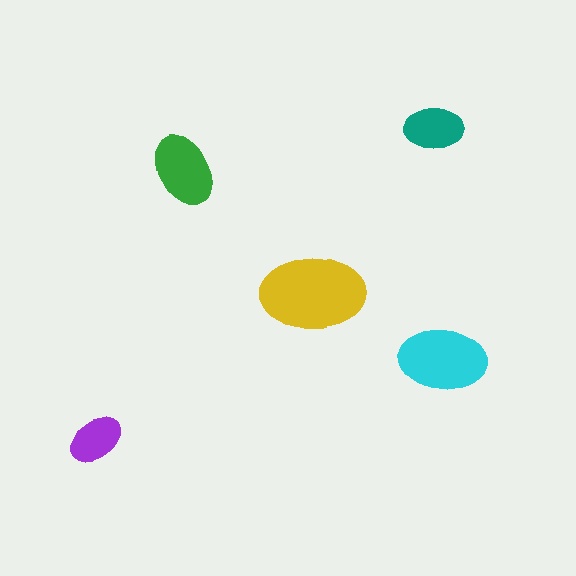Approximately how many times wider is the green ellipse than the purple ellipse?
About 1.5 times wider.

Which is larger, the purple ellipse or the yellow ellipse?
The yellow one.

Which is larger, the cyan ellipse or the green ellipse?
The cyan one.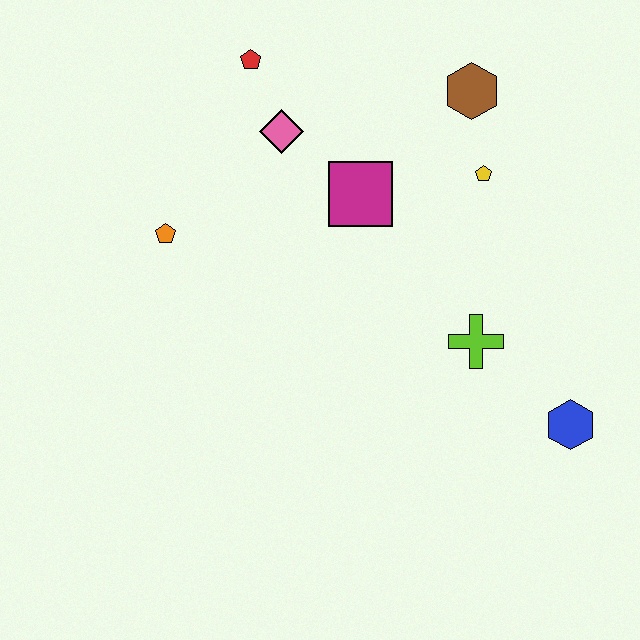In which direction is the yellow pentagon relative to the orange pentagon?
The yellow pentagon is to the right of the orange pentagon.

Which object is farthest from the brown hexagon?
The blue hexagon is farthest from the brown hexagon.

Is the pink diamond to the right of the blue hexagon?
No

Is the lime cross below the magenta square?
Yes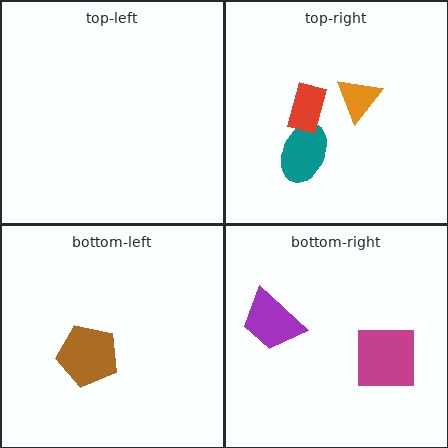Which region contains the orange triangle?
The top-right region.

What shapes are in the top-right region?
The teal ellipse, the orange triangle, the red rectangle.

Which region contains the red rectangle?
The top-right region.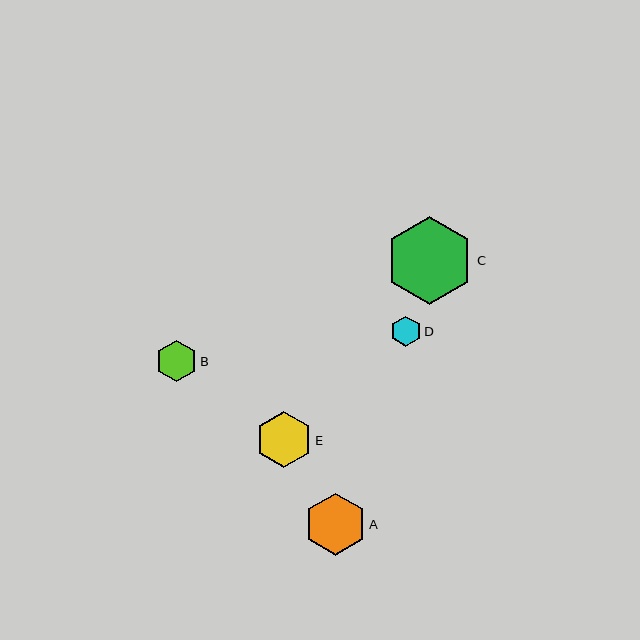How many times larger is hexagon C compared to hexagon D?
Hexagon C is approximately 2.9 times the size of hexagon D.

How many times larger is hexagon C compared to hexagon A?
Hexagon C is approximately 1.4 times the size of hexagon A.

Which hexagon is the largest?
Hexagon C is the largest with a size of approximately 88 pixels.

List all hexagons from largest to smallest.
From largest to smallest: C, A, E, B, D.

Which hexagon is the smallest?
Hexagon D is the smallest with a size of approximately 30 pixels.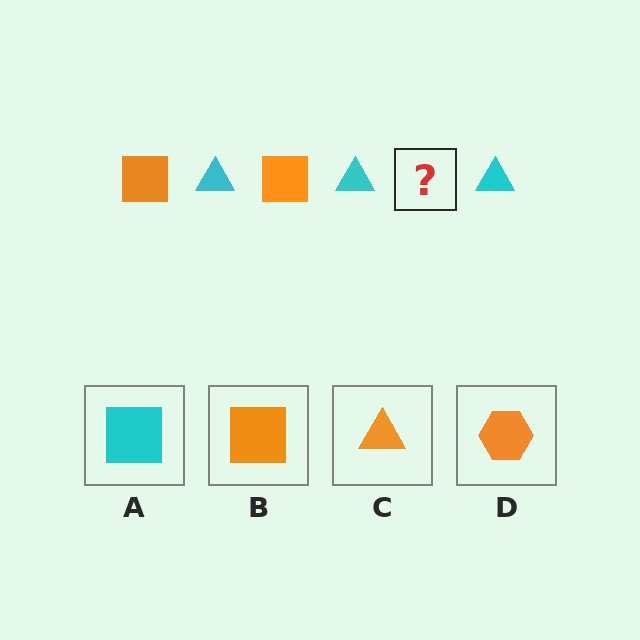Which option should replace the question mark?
Option B.